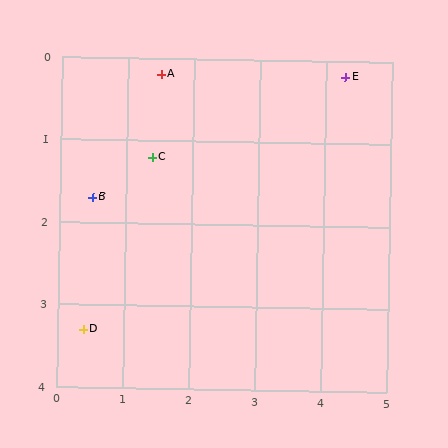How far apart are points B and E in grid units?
Points B and E are about 4.1 grid units apart.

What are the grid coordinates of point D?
Point D is at approximately (0.4, 3.3).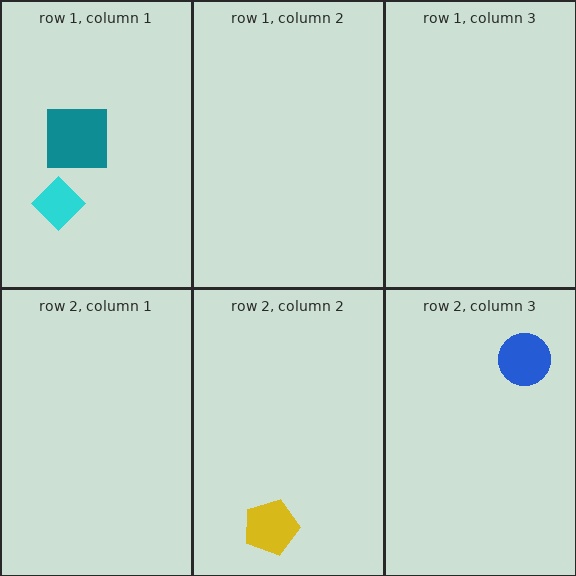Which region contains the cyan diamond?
The row 1, column 1 region.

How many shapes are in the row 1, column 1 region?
2.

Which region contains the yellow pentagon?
The row 2, column 2 region.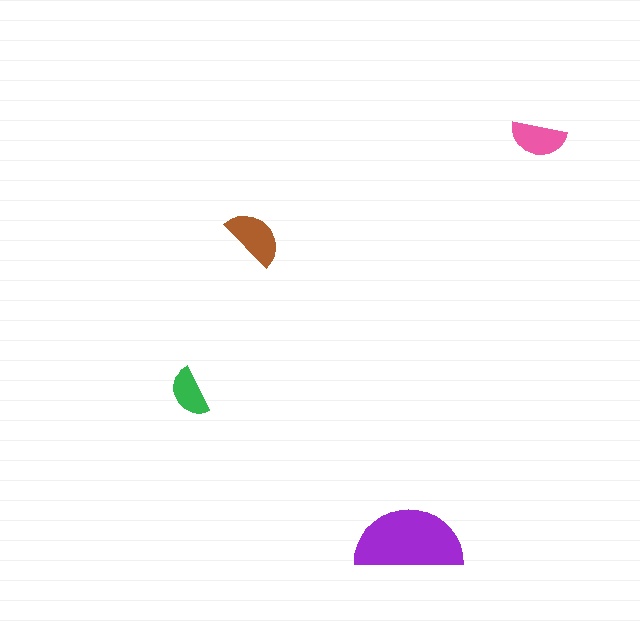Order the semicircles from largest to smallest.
the purple one, the brown one, the pink one, the green one.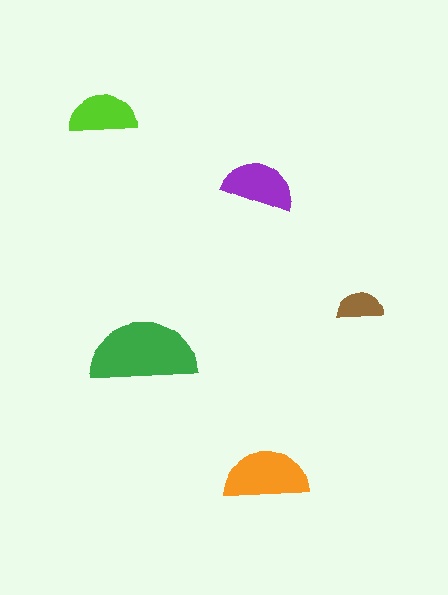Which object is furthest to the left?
The lime semicircle is leftmost.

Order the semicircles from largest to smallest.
the green one, the orange one, the purple one, the lime one, the brown one.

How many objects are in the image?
There are 5 objects in the image.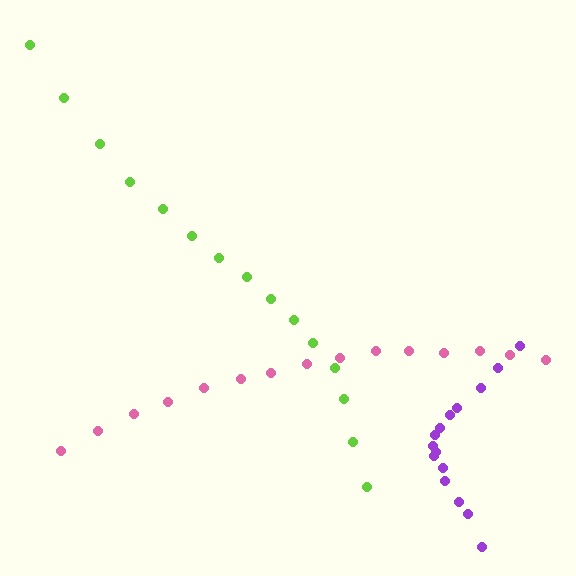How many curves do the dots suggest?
There are 3 distinct paths.